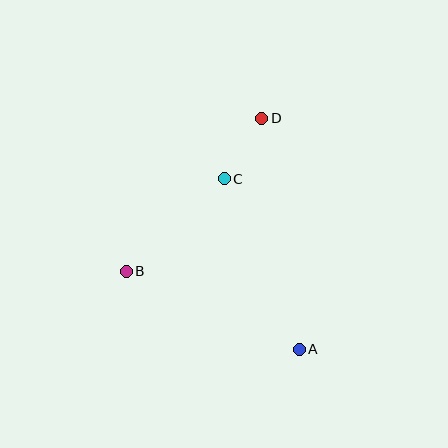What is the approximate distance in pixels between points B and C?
The distance between B and C is approximately 134 pixels.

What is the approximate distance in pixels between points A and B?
The distance between A and B is approximately 190 pixels.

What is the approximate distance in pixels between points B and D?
The distance between B and D is approximately 204 pixels.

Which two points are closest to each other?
Points C and D are closest to each other.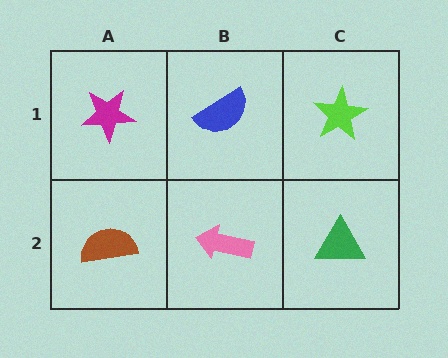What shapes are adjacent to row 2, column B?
A blue semicircle (row 1, column B), a brown semicircle (row 2, column A), a green triangle (row 2, column C).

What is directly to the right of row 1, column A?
A blue semicircle.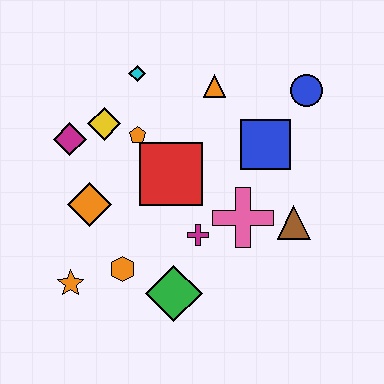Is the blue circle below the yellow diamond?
No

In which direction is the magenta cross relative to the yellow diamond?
The magenta cross is below the yellow diamond.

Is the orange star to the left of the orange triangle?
Yes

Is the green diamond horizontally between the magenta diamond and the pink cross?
Yes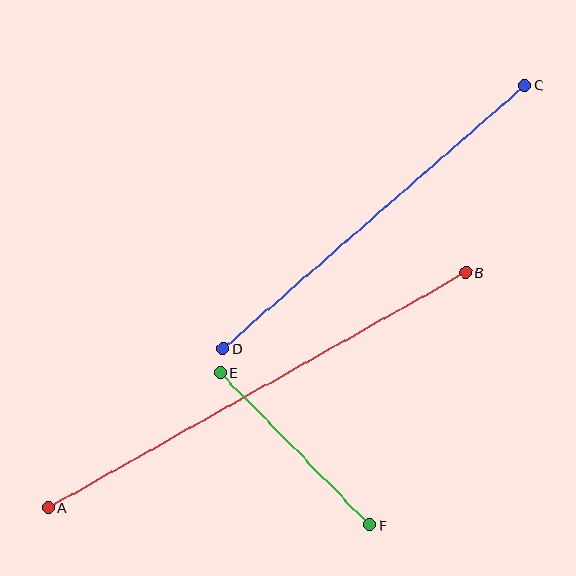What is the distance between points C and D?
The distance is approximately 401 pixels.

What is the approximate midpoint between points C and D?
The midpoint is at approximately (374, 217) pixels.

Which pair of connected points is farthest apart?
Points A and B are farthest apart.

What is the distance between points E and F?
The distance is approximately 213 pixels.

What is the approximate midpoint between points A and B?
The midpoint is at approximately (257, 390) pixels.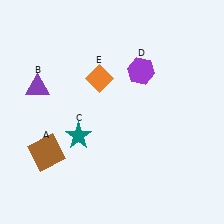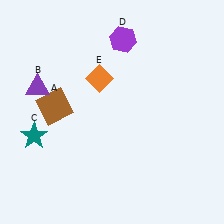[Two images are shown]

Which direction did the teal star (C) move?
The teal star (C) moved left.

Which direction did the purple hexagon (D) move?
The purple hexagon (D) moved up.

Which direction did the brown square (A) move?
The brown square (A) moved up.